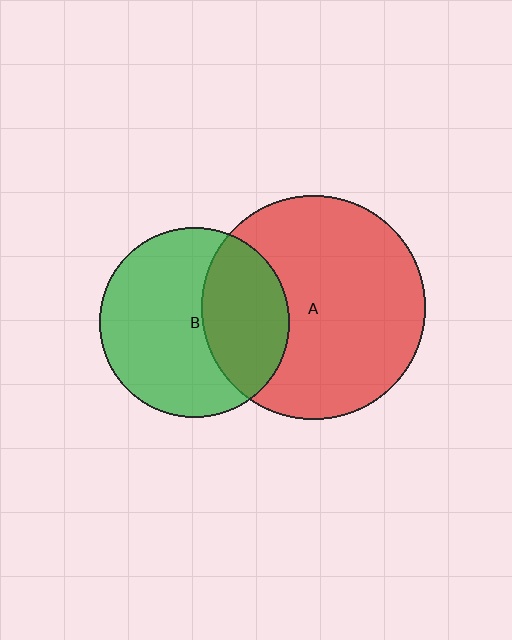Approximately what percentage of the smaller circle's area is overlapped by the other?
Approximately 35%.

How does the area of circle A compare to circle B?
Approximately 1.4 times.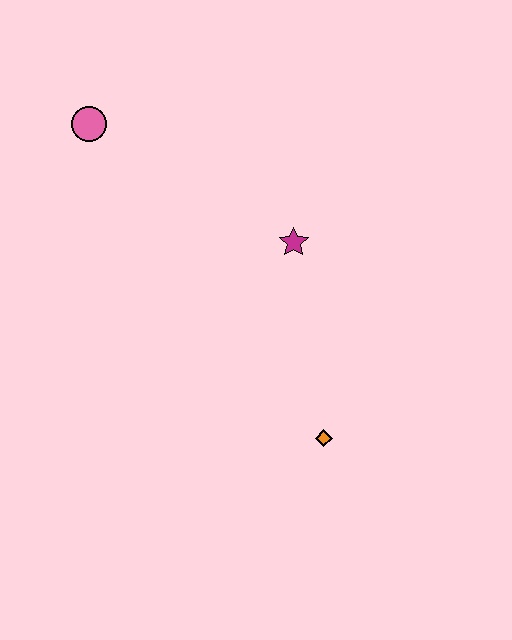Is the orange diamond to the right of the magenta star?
Yes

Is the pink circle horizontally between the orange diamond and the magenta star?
No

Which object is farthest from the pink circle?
The orange diamond is farthest from the pink circle.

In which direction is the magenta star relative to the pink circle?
The magenta star is to the right of the pink circle.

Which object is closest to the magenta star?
The orange diamond is closest to the magenta star.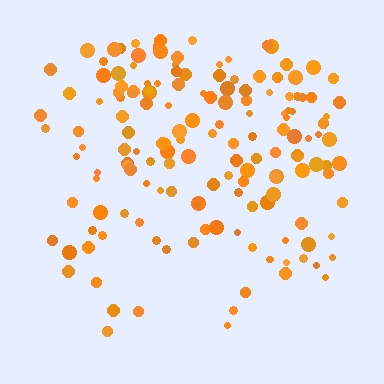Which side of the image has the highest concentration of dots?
The top.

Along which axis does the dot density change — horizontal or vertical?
Vertical.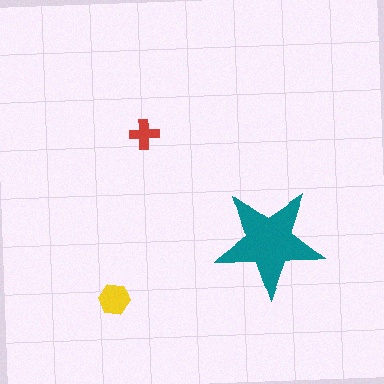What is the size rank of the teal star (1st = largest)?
1st.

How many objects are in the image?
There are 3 objects in the image.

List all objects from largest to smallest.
The teal star, the yellow hexagon, the red cross.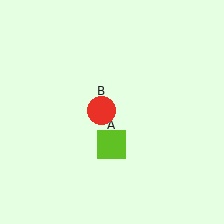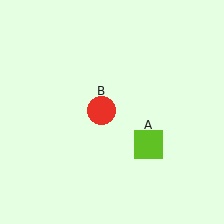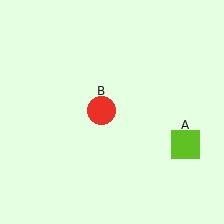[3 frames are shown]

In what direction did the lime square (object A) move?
The lime square (object A) moved right.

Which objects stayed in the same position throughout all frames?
Red circle (object B) remained stationary.